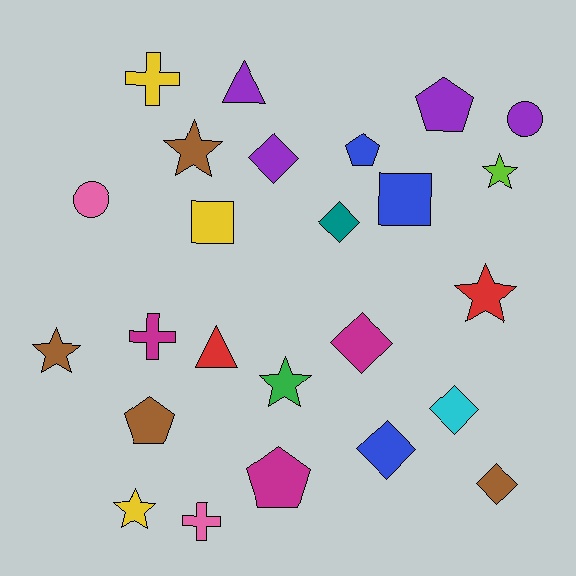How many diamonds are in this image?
There are 6 diamonds.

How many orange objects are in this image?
There are no orange objects.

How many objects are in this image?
There are 25 objects.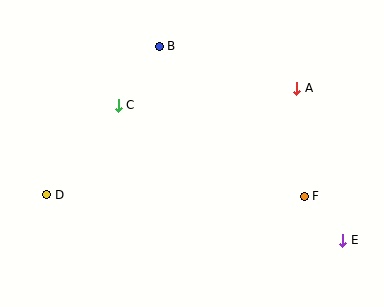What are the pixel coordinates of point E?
Point E is at (343, 240).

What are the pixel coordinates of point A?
Point A is at (297, 88).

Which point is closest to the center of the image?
Point C at (118, 105) is closest to the center.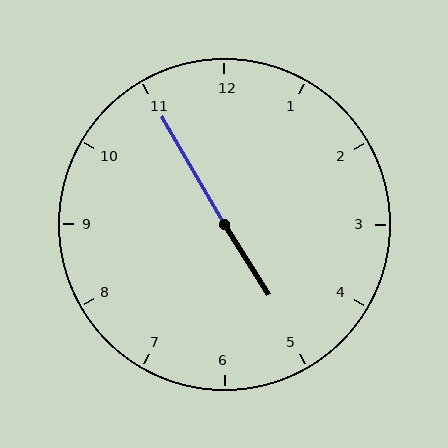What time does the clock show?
4:55.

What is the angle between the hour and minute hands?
Approximately 178 degrees.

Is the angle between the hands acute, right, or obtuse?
It is obtuse.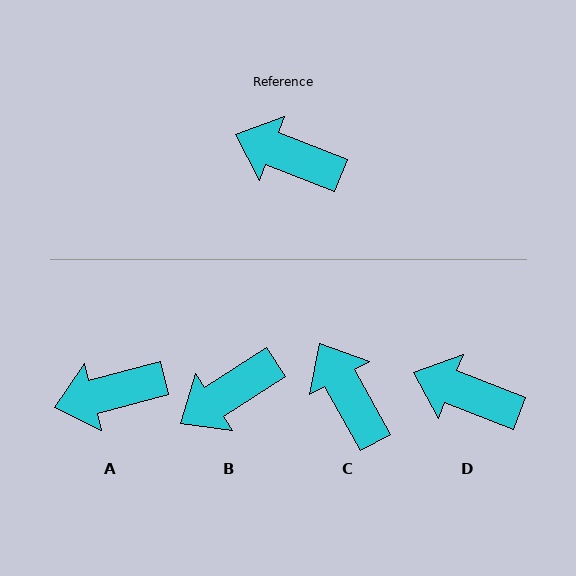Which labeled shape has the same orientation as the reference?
D.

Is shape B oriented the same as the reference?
No, it is off by about 54 degrees.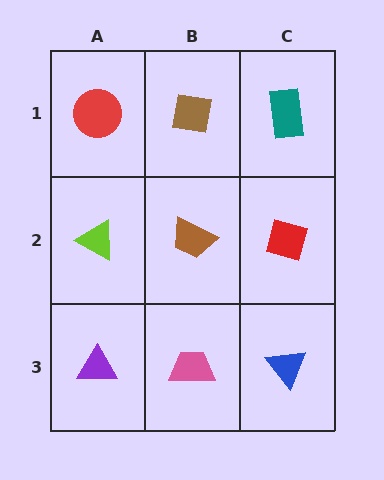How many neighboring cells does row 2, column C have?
3.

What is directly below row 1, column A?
A lime triangle.